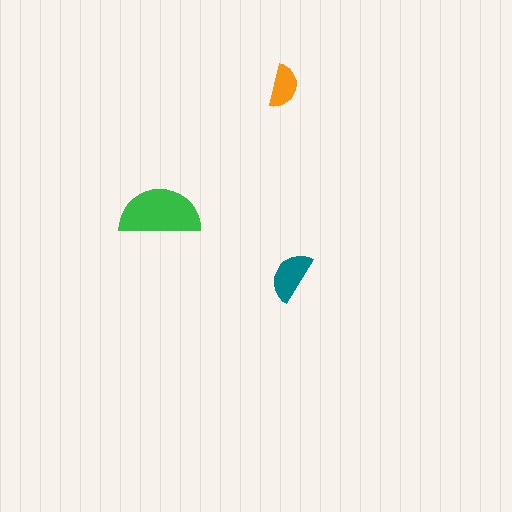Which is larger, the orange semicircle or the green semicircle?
The green one.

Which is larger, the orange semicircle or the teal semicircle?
The teal one.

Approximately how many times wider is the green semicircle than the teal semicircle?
About 1.5 times wider.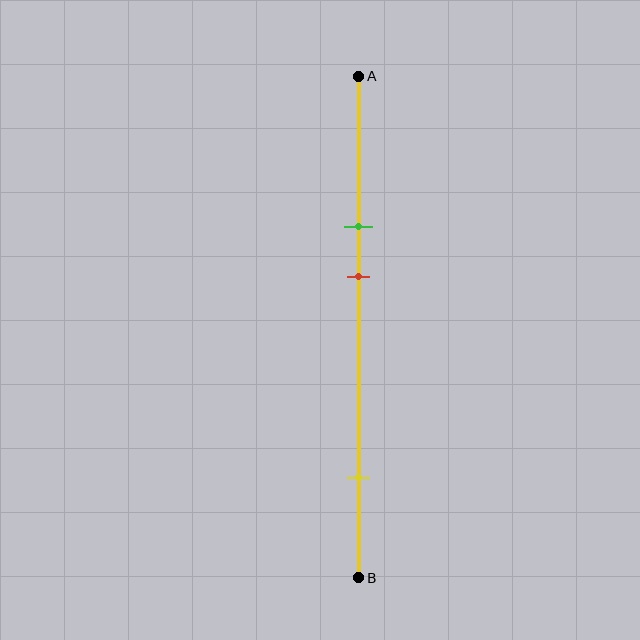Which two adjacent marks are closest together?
The green and red marks are the closest adjacent pair.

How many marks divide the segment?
There are 3 marks dividing the segment.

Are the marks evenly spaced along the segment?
No, the marks are not evenly spaced.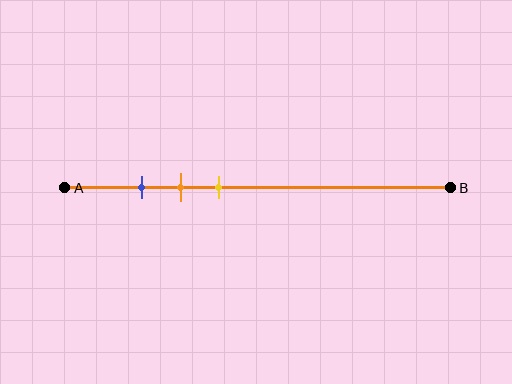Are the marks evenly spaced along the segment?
Yes, the marks are approximately evenly spaced.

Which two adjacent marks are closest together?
The blue and orange marks are the closest adjacent pair.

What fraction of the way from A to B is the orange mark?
The orange mark is approximately 30% (0.3) of the way from A to B.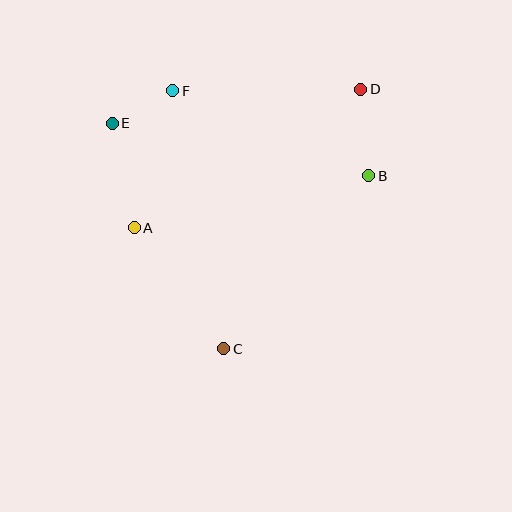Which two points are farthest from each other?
Points C and D are farthest from each other.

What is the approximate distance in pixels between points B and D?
The distance between B and D is approximately 87 pixels.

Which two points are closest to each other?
Points E and F are closest to each other.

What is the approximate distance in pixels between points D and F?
The distance between D and F is approximately 188 pixels.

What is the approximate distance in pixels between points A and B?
The distance between A and B is approximately 240 pixels.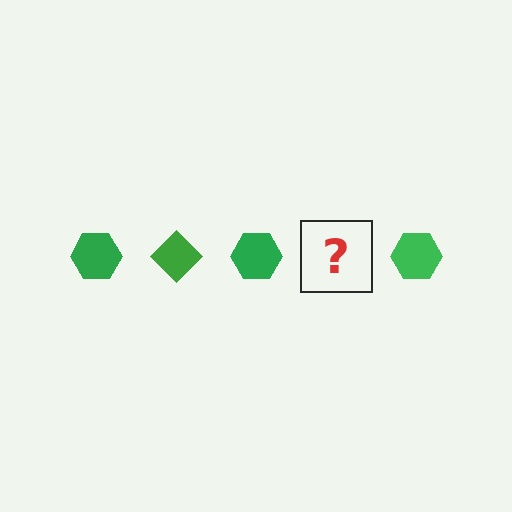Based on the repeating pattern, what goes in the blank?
The blank should be a green diamond.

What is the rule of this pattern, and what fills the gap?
The rule is that the pattern cycles through hexagon, diamond shapes in green. The gap should be filled with a green diamond.